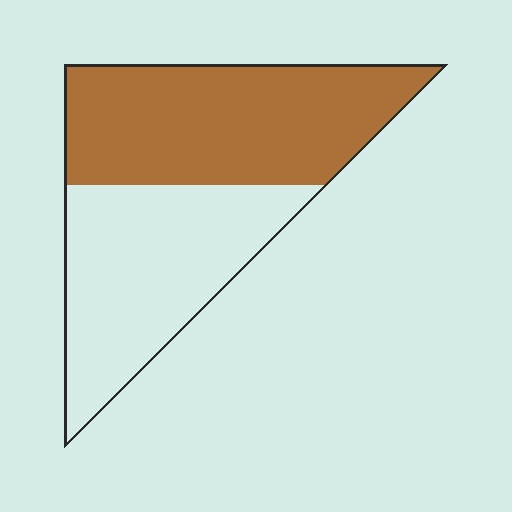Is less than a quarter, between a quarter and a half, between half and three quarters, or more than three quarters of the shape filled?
Between half and three quarters.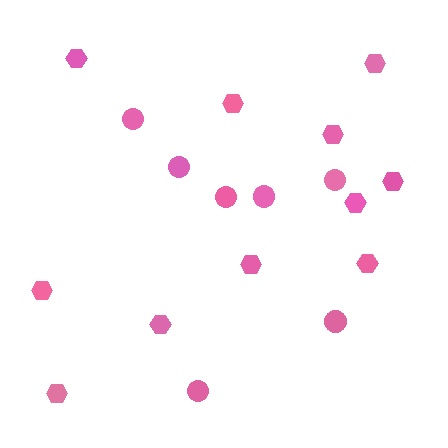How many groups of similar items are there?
There are 2 groups: one group of circles (7) and one group of hexagons (11).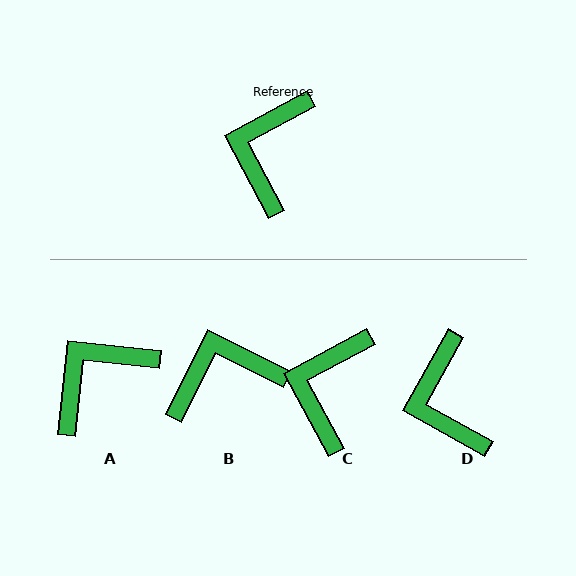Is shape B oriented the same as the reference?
No, it is off by about 55 degrees.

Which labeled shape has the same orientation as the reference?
C.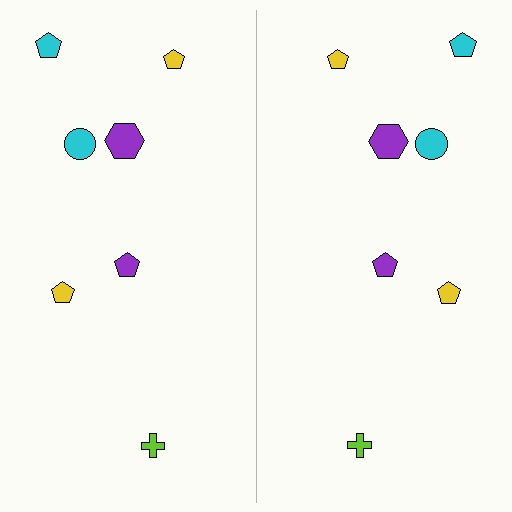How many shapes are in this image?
There are 14 shapes in this image.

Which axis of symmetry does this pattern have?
The pattern has a vertical axis of symmetry running through the center of the image.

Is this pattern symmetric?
Yes, this pattern has bilateral (reflection) symmetry.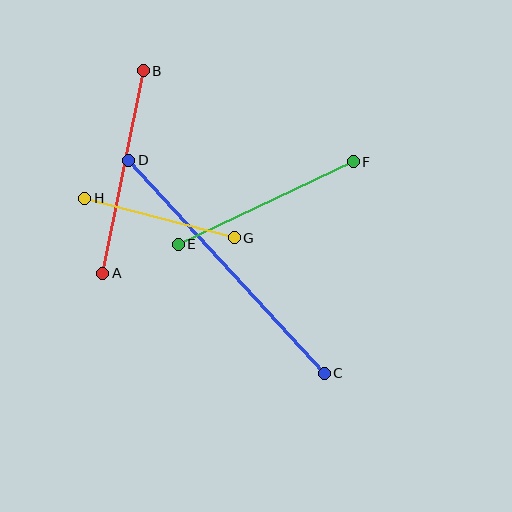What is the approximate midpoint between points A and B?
The midpoint is at approximately (123, 172) pixels.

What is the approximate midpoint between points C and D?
The midpoint is at approximately (227, 267) pixels.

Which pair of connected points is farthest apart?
Points C and D are farthest apart.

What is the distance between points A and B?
The distance is approximately 206 pixels.